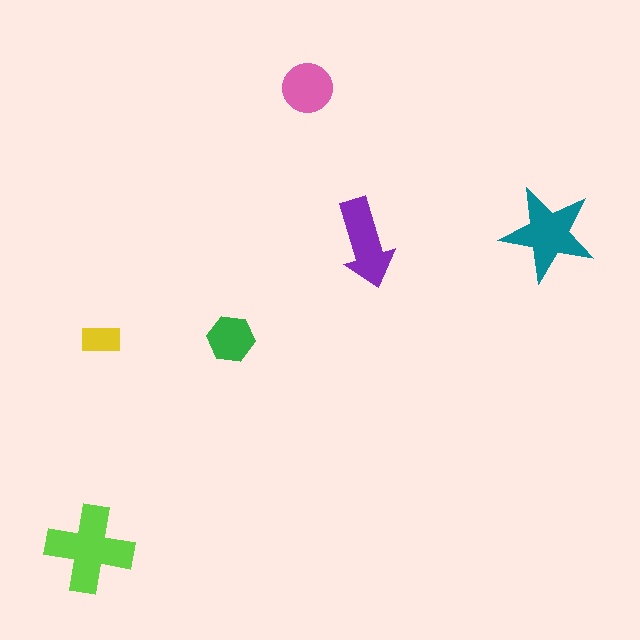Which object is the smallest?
The yellow rectangle.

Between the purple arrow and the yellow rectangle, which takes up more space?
The purple arrow.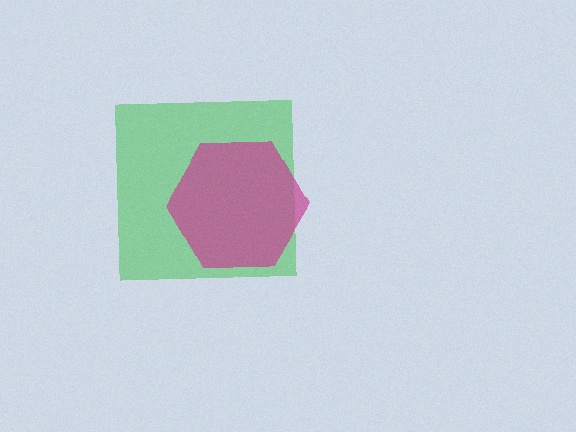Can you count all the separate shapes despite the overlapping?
Yes, there are 2 separate shapes.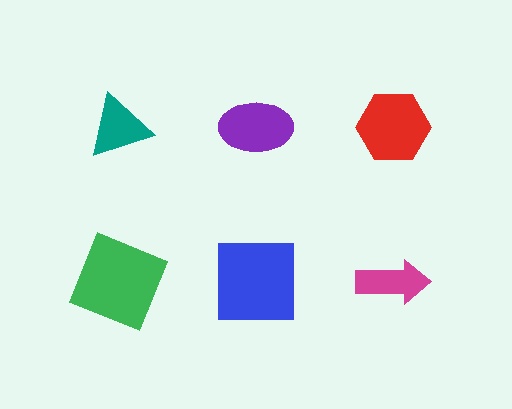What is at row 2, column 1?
A green square.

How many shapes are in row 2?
3 shapes.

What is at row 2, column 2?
A blue square.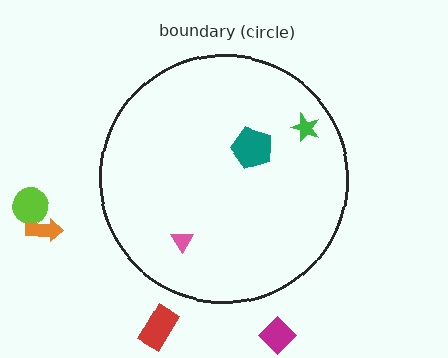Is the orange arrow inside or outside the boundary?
Outside.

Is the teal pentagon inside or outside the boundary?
Inside.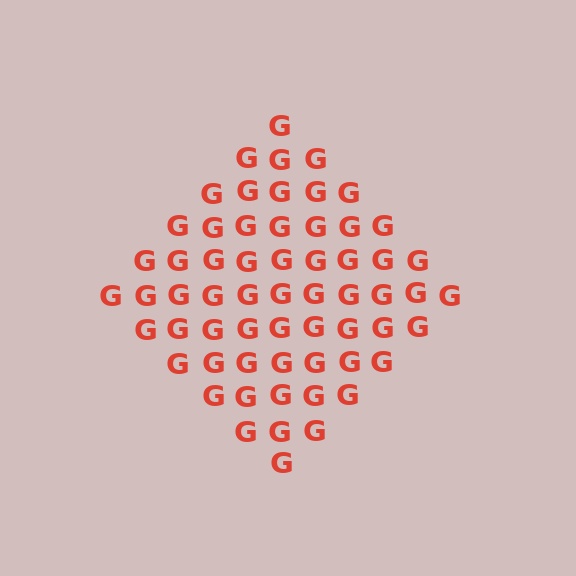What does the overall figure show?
The overall figure shows a diamond.